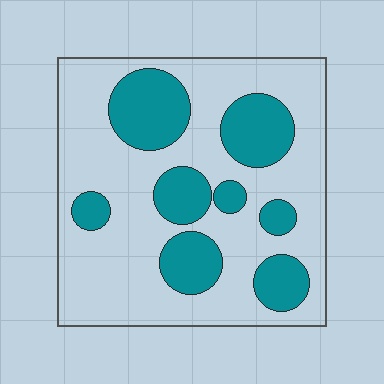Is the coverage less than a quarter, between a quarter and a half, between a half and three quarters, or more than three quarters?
Between a quarter and a half.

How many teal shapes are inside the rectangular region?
8.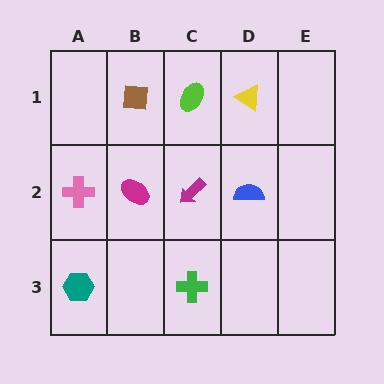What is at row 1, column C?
A lime ellipse.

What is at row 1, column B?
A brown square.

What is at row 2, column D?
A blue semicircle.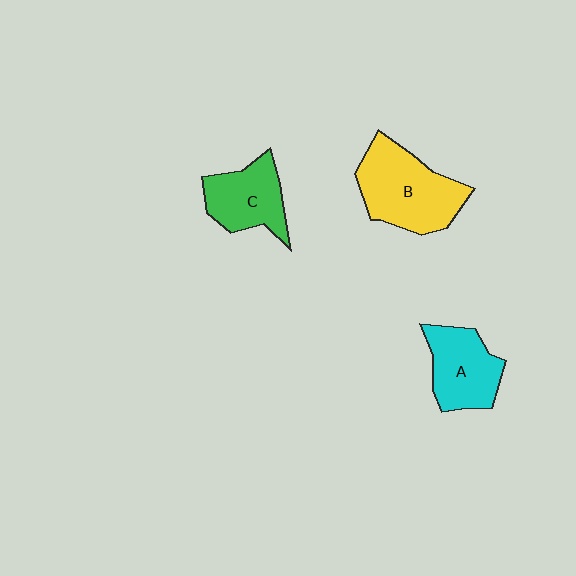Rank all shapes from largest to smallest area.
From largest to smallest: B (yellow), A (cyan), C (green).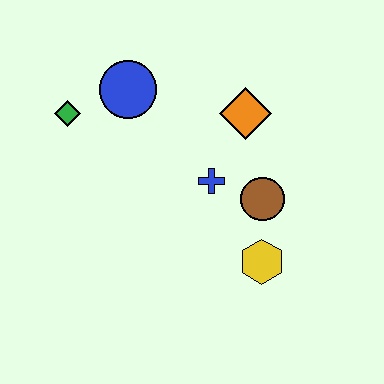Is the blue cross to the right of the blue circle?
Yes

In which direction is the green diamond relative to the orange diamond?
The green diamond is to the left of the orange diamond.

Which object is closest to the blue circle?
The green diamond is closest to the blue circle.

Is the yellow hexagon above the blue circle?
No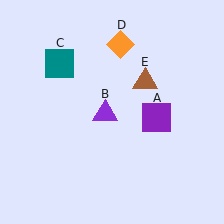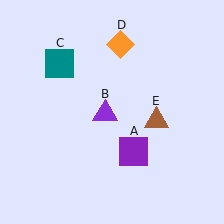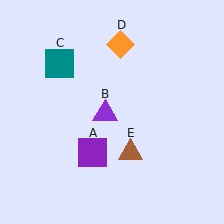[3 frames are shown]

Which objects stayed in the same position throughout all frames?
Purple triangle (object B) and teal square (object C) and orange diamond (object D) remained stationary.